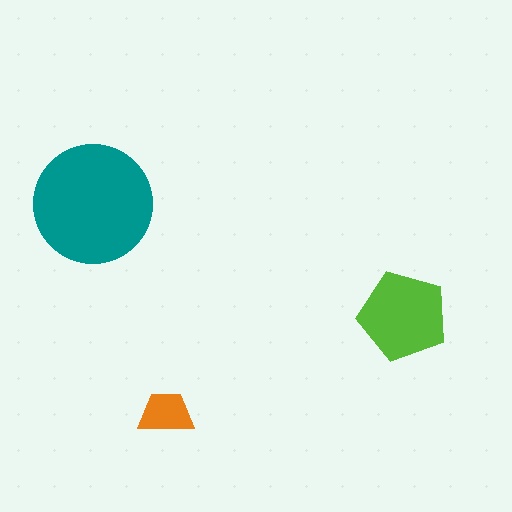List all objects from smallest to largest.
The orange trapezoid, the lime pentagon, the teal circle.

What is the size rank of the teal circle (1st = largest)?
1st.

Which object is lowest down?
The orange trapezoid is bottommost.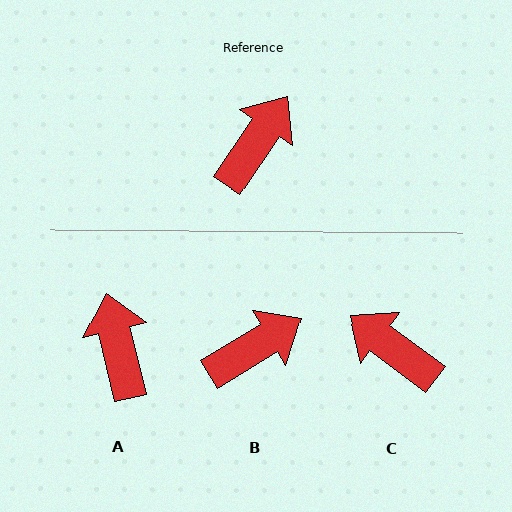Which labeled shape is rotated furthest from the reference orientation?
C, about 87 degrees away.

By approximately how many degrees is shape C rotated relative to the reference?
Approximately 87 degrees counter-clockwise.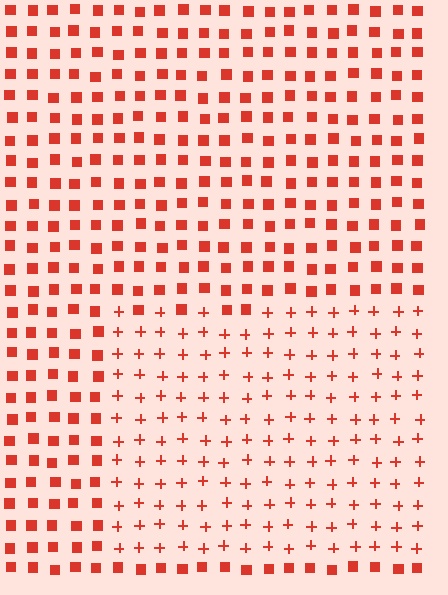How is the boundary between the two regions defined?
The boundary is defined by a change in element shape: plus signs inside vs. squares outside. All elements share the same color and spacing.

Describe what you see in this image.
The image is filled with small red elements arranged in a uniform grid. A rectangle-shaped region contains plus signs, while the surrounding area contains squares. The boundary is defined purely by the change in element shape.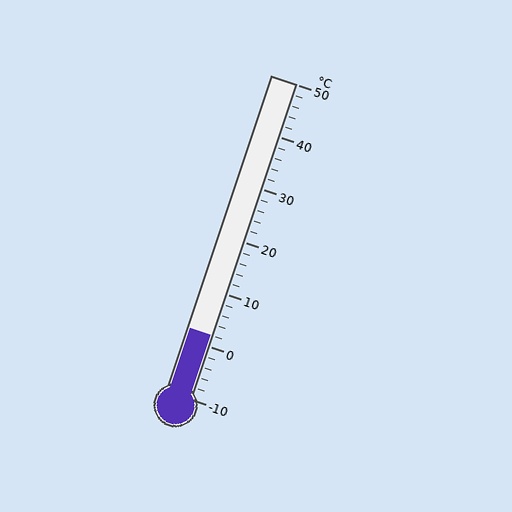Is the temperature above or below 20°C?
The temperature is below 20°C.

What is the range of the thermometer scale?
The thermometer scale ranges from -10°C to 50°C.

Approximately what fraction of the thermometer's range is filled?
The thermometer is filled to approximately 20% of its range.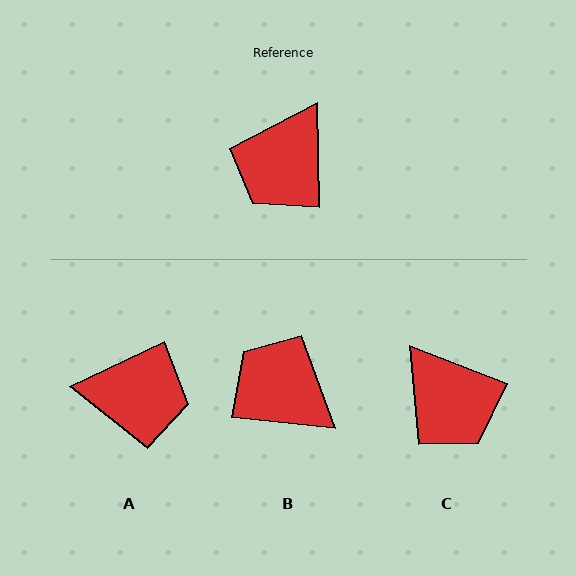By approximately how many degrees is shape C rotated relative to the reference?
Approximately 68 degrees counter-clockwise.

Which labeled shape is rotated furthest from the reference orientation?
A, about 114 degrees away.